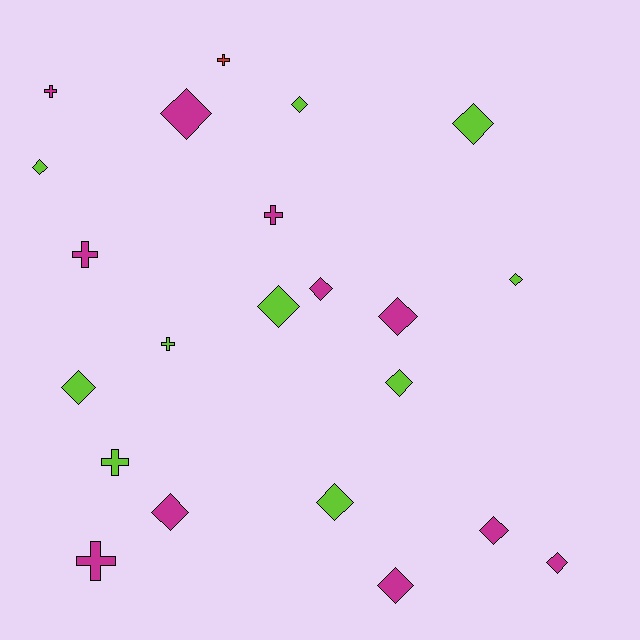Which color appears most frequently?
Magenta, with 11 objects.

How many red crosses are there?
There is 1 red cross.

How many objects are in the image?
There are 22 objects.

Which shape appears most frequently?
Diamond, with 15 objects.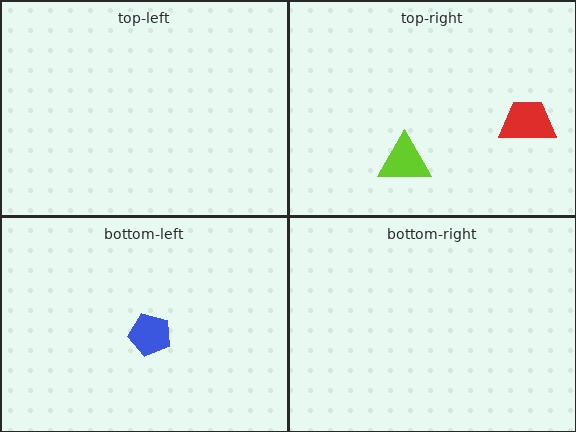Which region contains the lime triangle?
The top-right region.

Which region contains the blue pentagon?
The bottom-left region.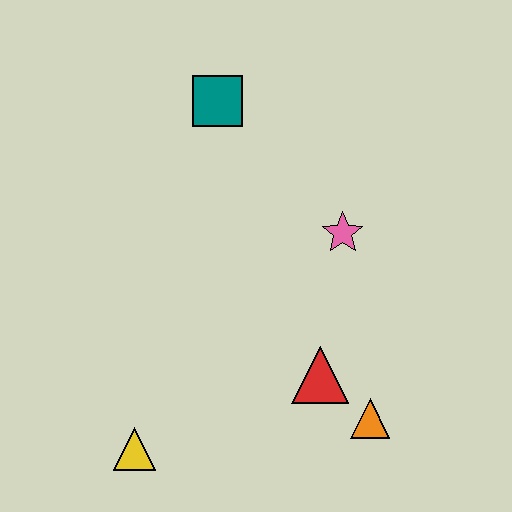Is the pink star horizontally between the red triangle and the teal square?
No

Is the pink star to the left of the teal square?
No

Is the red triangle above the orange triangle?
Yes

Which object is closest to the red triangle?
The orange triangle is closest to the red triangle.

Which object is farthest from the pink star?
The yellow triangle is farthest from the pink star.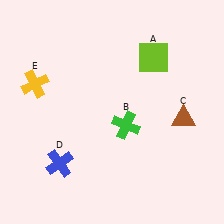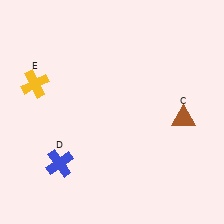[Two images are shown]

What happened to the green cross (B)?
The green cross (B) was removed in Image 2. It was in the bottom-right area of Image 1.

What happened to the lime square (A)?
The lime square (A) was removed in Image 2. It was in the top-right area of Image 1.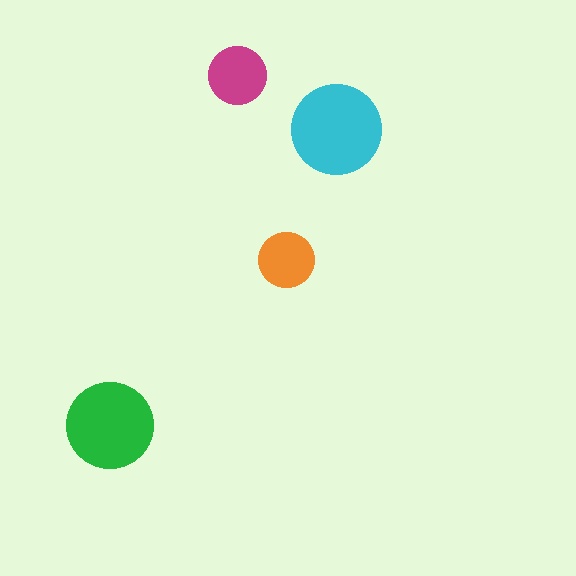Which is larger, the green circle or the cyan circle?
The cyan one.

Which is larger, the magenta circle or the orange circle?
The magenta one.